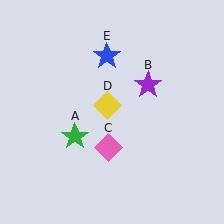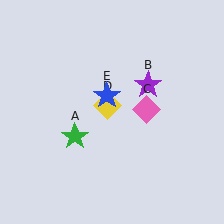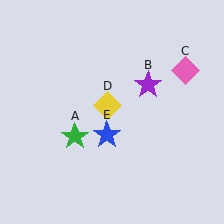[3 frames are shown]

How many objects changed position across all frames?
2 objects changed position: pink diamond (object C), blue star (object E).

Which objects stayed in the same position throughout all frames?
Green star (object A) and purple star (object B) and yellow diamond (object D) remained stationary.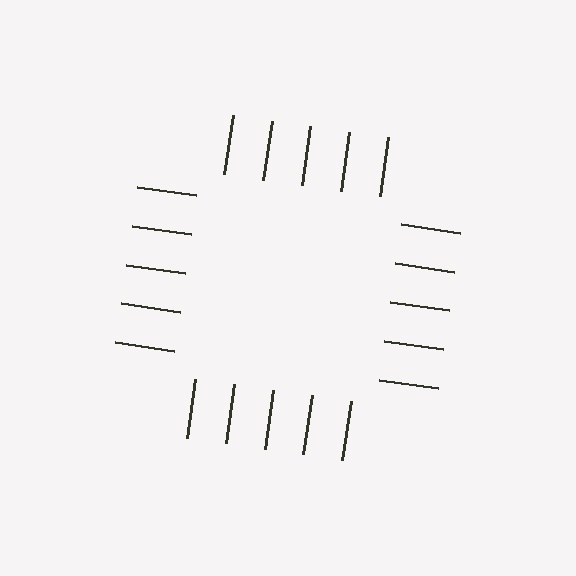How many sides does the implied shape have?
4 sides — the line-ends trace a square.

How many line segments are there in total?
20 — 5 along each of the 4 edges.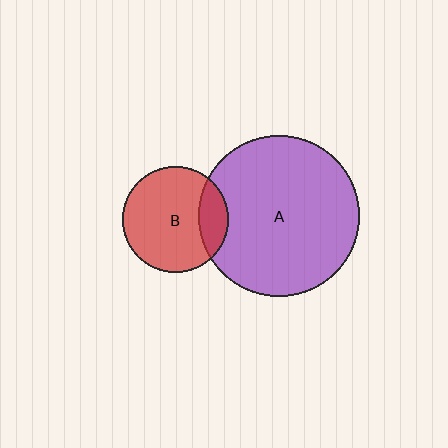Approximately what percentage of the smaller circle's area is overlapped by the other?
Approximately 20%.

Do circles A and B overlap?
Yes.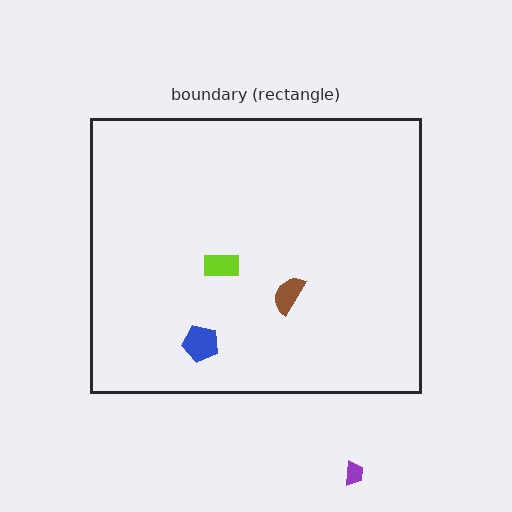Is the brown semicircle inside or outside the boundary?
Inside.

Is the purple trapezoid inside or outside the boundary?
Outside.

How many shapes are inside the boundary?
3 inside, 1 outside.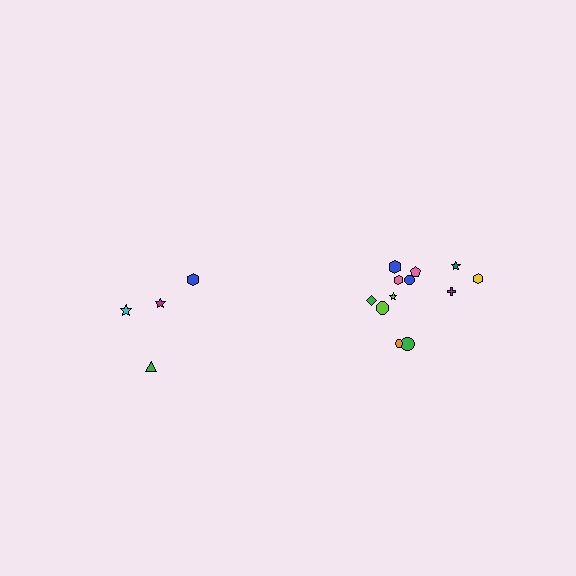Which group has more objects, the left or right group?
The right group.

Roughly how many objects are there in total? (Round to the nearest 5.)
Roughly 15 objects in total.